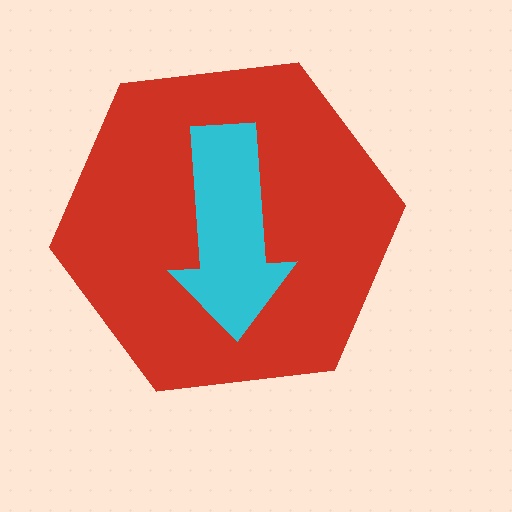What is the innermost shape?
The cyan arrow.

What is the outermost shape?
The red hexagon.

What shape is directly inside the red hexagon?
The cyan arrow.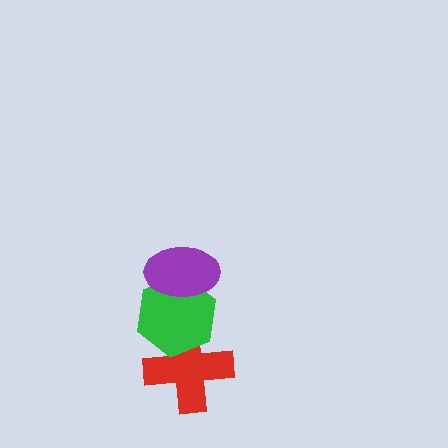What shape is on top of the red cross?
The green hexagon is on top of the red cross.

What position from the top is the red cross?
The red cross is 3rd from the top.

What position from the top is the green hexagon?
The green hexagon is 2nd from the top.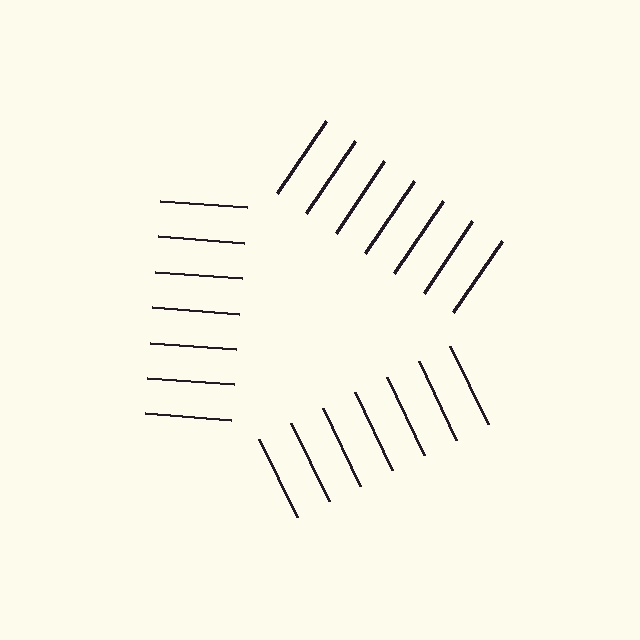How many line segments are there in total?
21 — 7 along each of the 3 edges.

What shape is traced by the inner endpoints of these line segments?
An illusory triangle — the line segments terminate on its edges but no continuous stroke is drawn.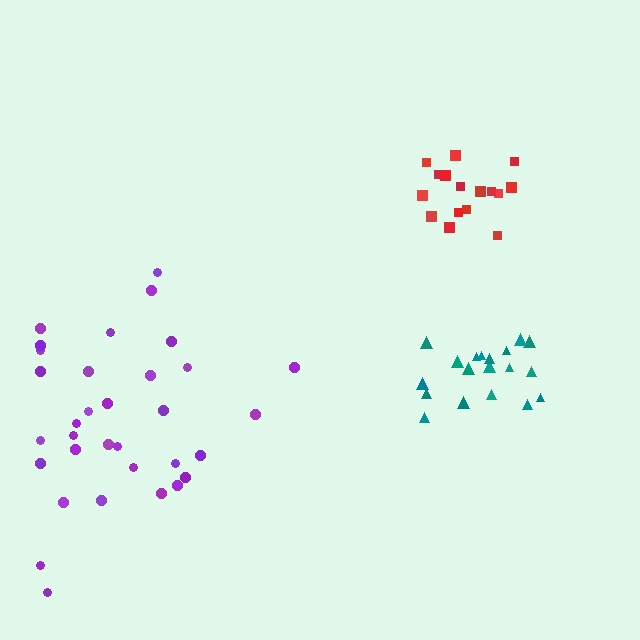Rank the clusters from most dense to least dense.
red, teal, purple.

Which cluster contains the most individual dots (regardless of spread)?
Purple (33).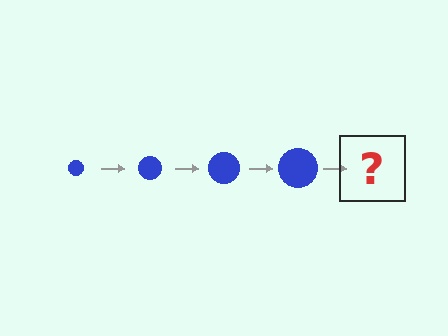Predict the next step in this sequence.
The next step is a blue circle, larger than the previous one.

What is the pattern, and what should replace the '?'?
The pattern is that the circle gets progressively larger each step. The '?' should be a blue circle, larger than the previous one.